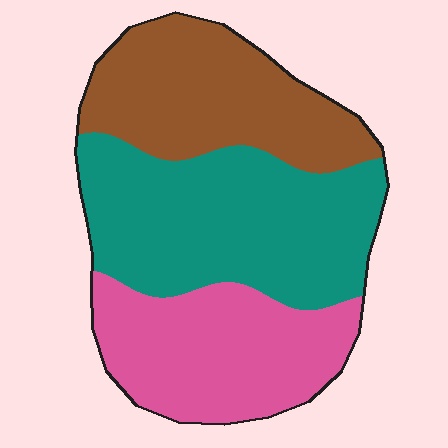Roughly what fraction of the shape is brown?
Brown covers about 30% of the shape.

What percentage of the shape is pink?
Pink covers 30% of the shape.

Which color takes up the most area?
Teal, at roughly 40%.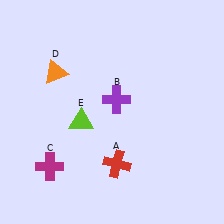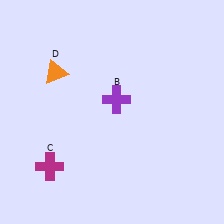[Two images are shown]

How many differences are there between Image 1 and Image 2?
There are 2 differences between the two images.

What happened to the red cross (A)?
The red cross (A) was removed in Image 2. It was in the bottom-right area of Image 1.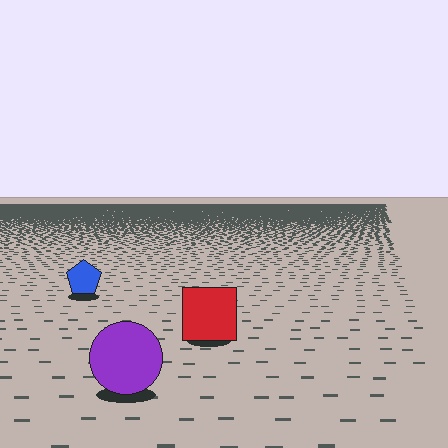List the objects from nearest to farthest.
From nearest to farthest: the purple circle, the red square, the blue pentagon.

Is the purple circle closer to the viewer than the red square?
Yes. The purple circle is closer — you can tell from the texture gradient: the ground texture is coarser near it.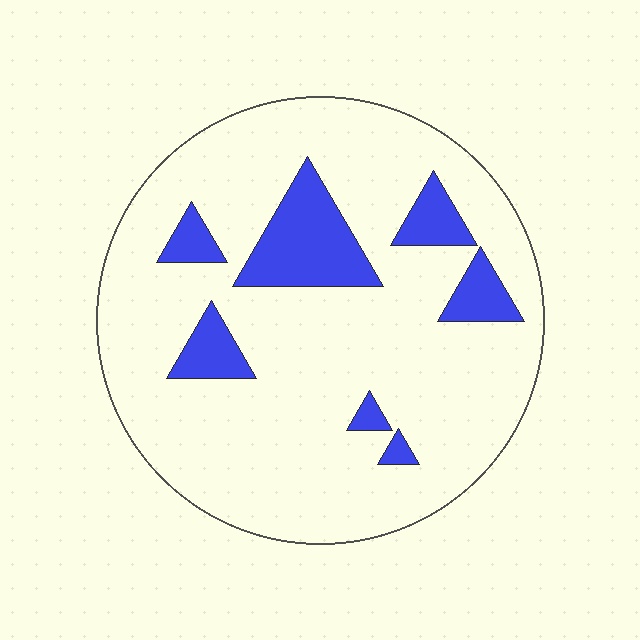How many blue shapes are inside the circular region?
7.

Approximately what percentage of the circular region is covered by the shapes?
Approximately 15%.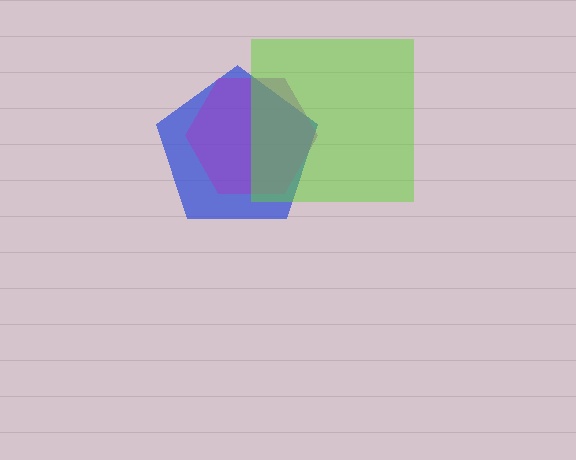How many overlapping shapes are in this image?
There are 3 overlapping shapes in the image.